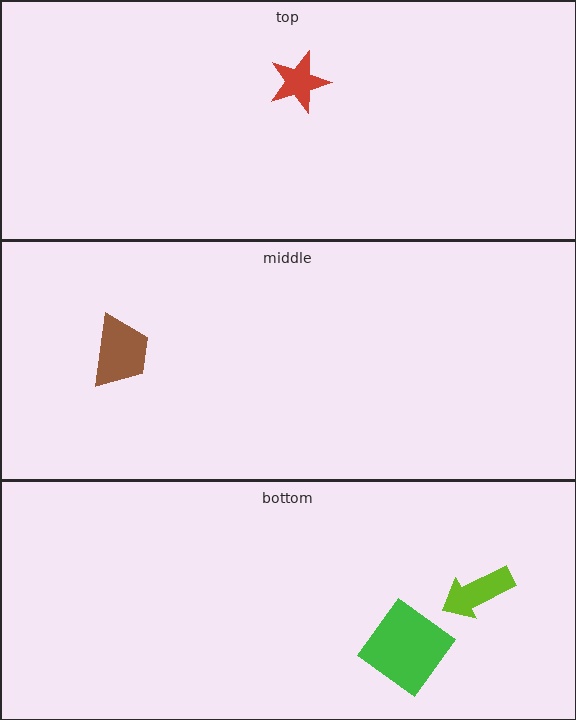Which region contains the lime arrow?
The bottom region.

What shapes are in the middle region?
The brown trapezoid.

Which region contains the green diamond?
The bottom region.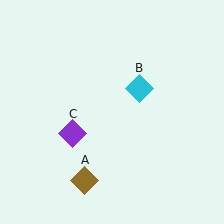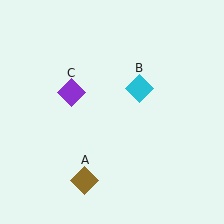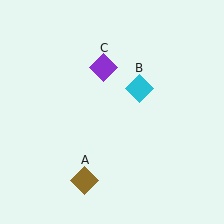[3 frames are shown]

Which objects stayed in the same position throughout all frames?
Brown diamond (object A) and cyan diamond (object B) remained stationary.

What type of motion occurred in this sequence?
The purple diamond (object C) rotated clockwise around the center of the scene.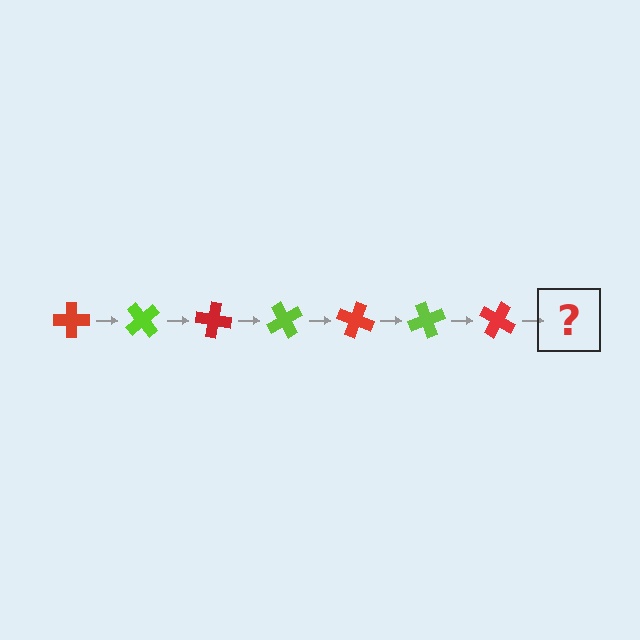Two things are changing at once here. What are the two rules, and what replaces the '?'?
The two rules are that it rotates 50 degrees each step and the color cycles through red and lime. The '?' should be a lime cross, rotated 350 degrees from the start.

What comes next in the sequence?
The next element should be a lime cross, rotated 350 degrees from the start.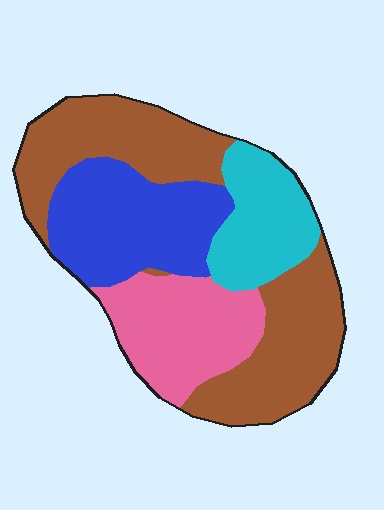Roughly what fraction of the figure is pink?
Pink covers roughly 20% of the figure.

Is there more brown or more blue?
Brown.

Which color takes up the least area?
Cyan, at roughly 15%.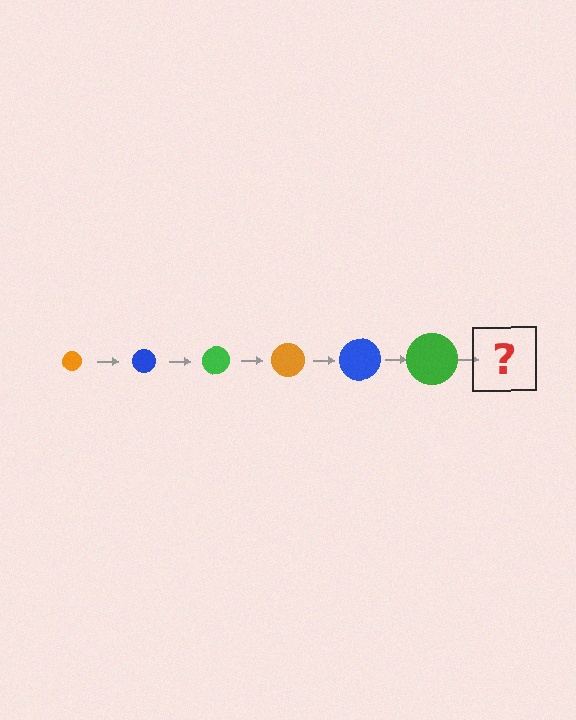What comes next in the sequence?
The next element should be an orange circle, larger than the previous one.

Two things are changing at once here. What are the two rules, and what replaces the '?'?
The two rules are that the circle grows larger each step and the color cycles through orange, blue, and green. The '?' should be an orange circle, larger than the previous one.